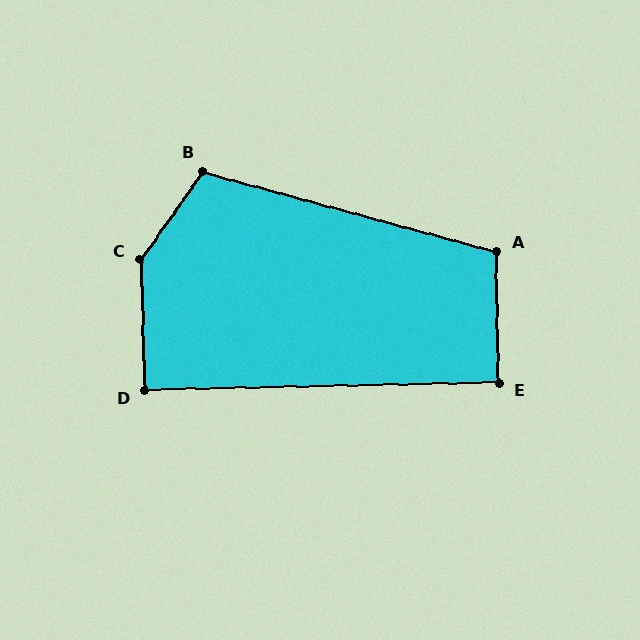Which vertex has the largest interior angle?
C, at approximately 143 degrees.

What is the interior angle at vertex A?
Approximately 106 degrees (obtuse).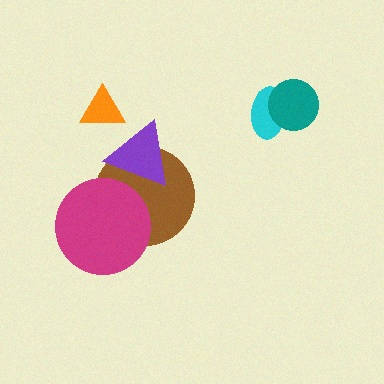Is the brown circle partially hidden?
Yes, it is partially covered by another shape.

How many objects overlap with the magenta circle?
1 object overlaps with the magenta circle.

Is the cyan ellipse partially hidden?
Yes, it is partially covered by another shape.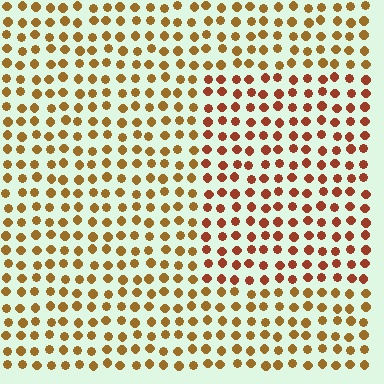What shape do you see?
I see a rectangle.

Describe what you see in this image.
The image is filled with small brown elements in a uniform arrangement. A rectangle-shaped region is visible where the elements are tinted to a slightly different hue, forming a subtle color boundary.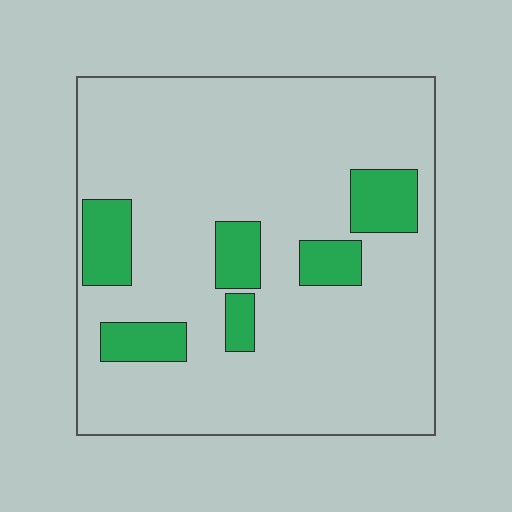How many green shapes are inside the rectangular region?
6.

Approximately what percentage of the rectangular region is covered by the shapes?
Approximately 15%.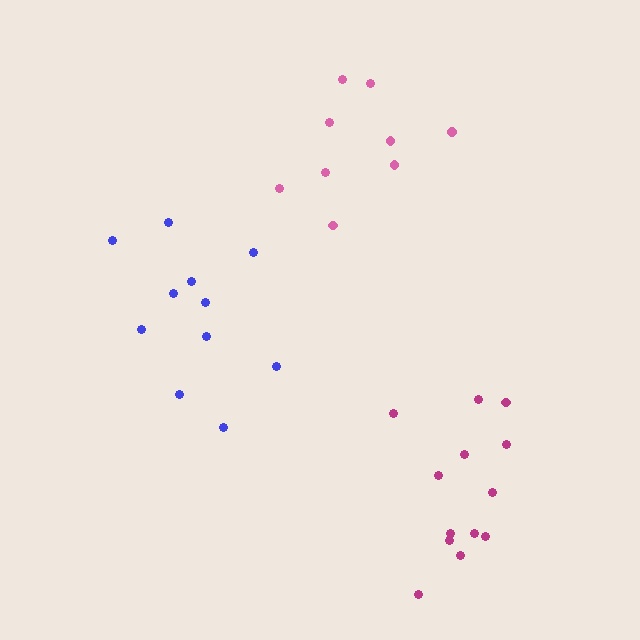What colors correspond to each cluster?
The clusters are colored: magenta, blue, pink.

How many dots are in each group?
Group 1: 13 dots, Group 2: 11 dots, Group 3: 9 dots (33 total).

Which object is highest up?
The pink cluster is topmost.